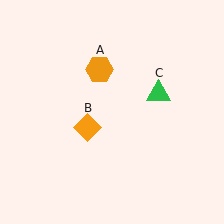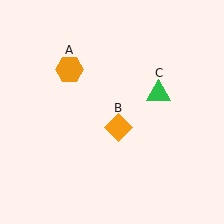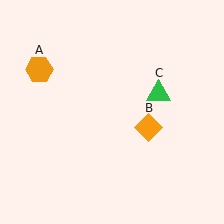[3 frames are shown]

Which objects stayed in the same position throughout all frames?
Green triangle (object C) remained stationary.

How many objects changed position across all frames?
2 objects changed position: orange hexagon (object A), orange diamond (object B).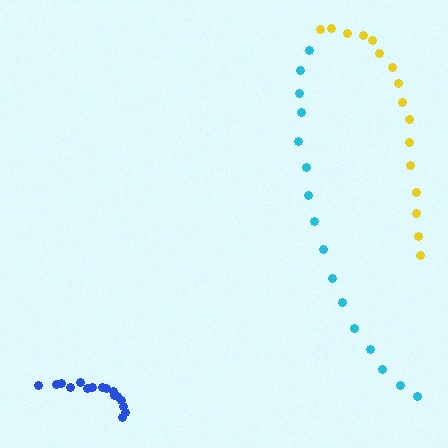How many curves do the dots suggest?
There are 3 distinct paths.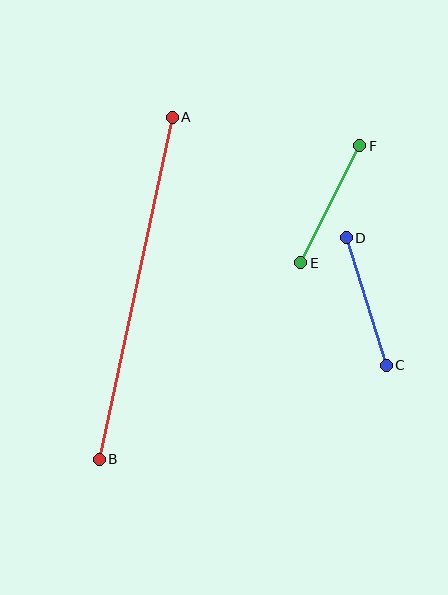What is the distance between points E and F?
The distance is approximately 131 pixels.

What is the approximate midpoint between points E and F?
The midpoint is at approximately (330, 204) pixels.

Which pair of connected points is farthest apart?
Points A and B are farthest apart.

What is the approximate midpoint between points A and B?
The midpoint is at approximately (136, 288) pixels.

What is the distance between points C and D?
The distance is approximately 134 pixels.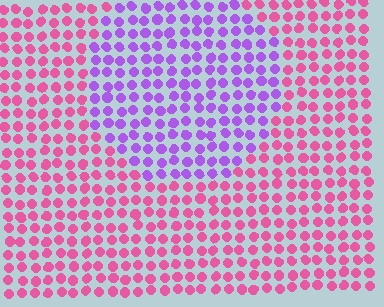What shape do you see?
I see a circle.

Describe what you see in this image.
The image is filled with small pink elements in a uniform arrangement. A circle-shaped region is visible where the elements are tinted to a slightly different hue, forming a subtle color boundary.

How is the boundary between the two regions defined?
The boundary is defined purely by a slight shift in hue (about 54 degrees). Spacing, size, and orientation are identical on both sides.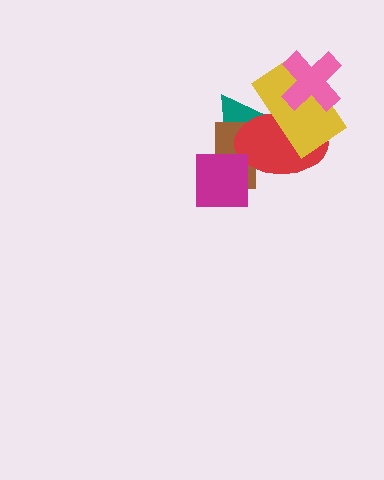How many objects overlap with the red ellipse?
4 objects overlap with the red ellipse.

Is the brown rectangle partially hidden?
Yes, it is partially covered by another shape.